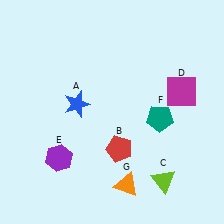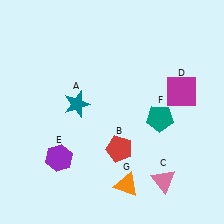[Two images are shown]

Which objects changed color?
A changed from blue to teal. C changed from lime to pink.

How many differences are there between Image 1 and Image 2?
There are 2 differences between the two images.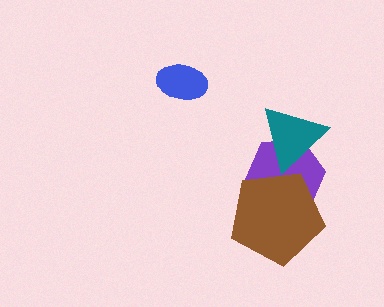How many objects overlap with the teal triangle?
1 object overlaps with the teal triangle.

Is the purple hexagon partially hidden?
Yes, it is partially covered by another shape.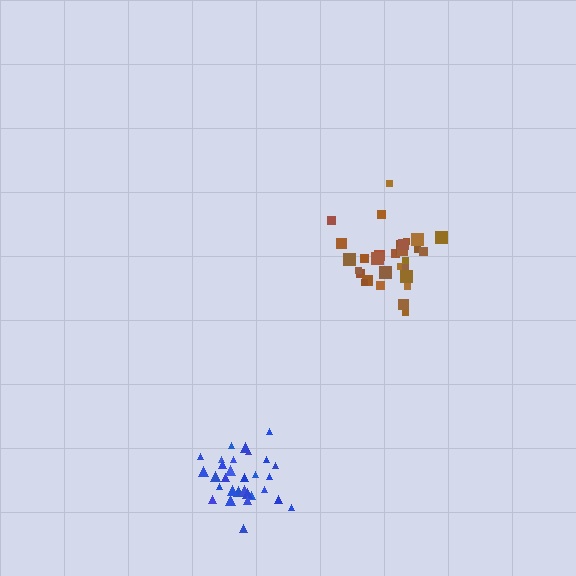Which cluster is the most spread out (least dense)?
Brown.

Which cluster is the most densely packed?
Blue.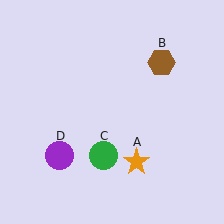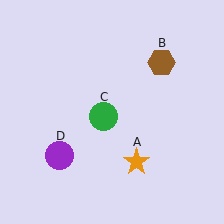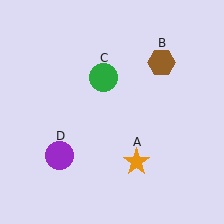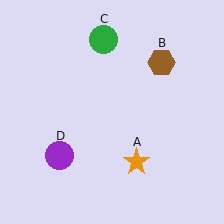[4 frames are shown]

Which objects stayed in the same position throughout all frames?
Orange star (object A) and brown hexagon (object B) and purple circle (object D) remained stationary.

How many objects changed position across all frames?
1 object changed position: green circle (object C).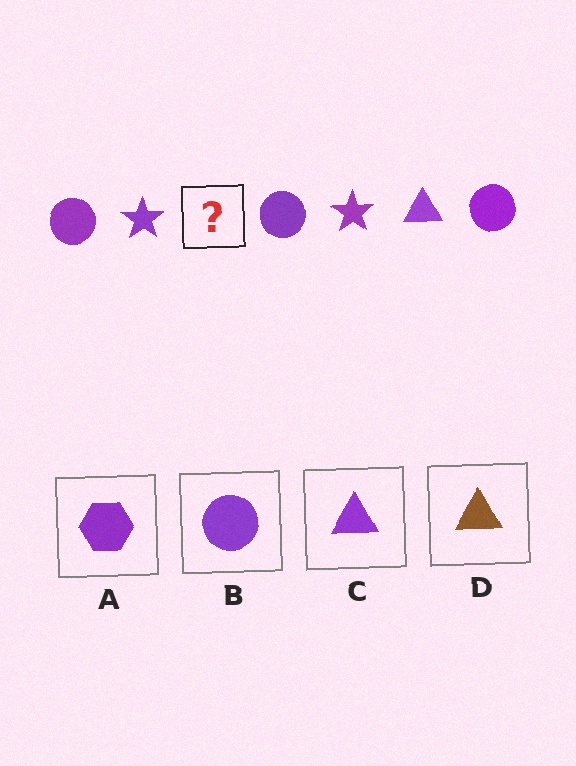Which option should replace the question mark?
Option C.